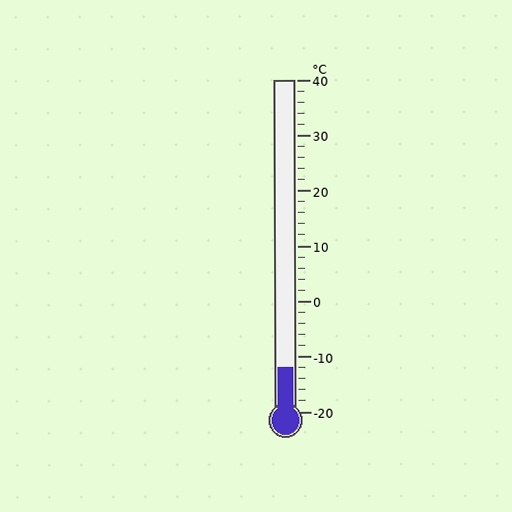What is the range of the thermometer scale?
The thermometer scale ranges from -20°C to 40°C.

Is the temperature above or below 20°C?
The temperature is below 20°C.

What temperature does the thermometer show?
The thermometer shows approximately -12°C.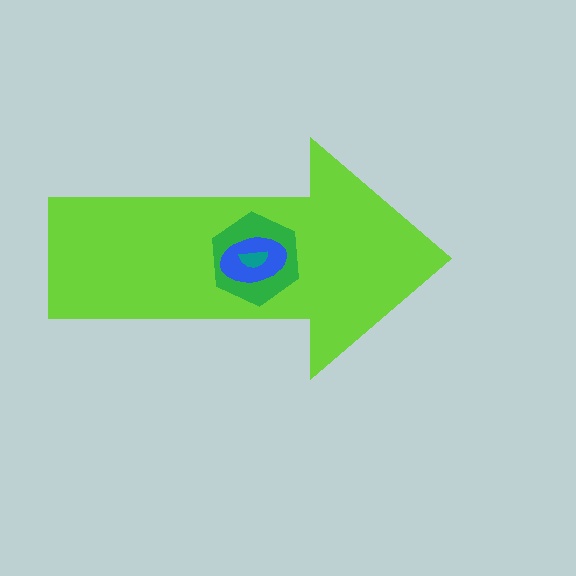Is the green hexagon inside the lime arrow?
Yes.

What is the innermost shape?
The teal semicircle.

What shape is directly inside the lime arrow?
The green hexagon.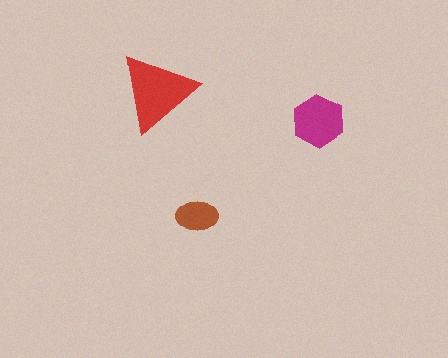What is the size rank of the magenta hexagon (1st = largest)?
2nd.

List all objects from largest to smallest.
The red triangle, the magenta hexagon, the brown ellipse.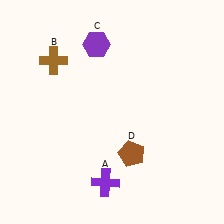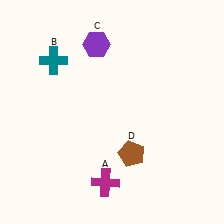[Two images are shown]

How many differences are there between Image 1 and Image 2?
There are 2 differences between the two images.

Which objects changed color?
A changed from purple to magenta. B changed from brown to teal.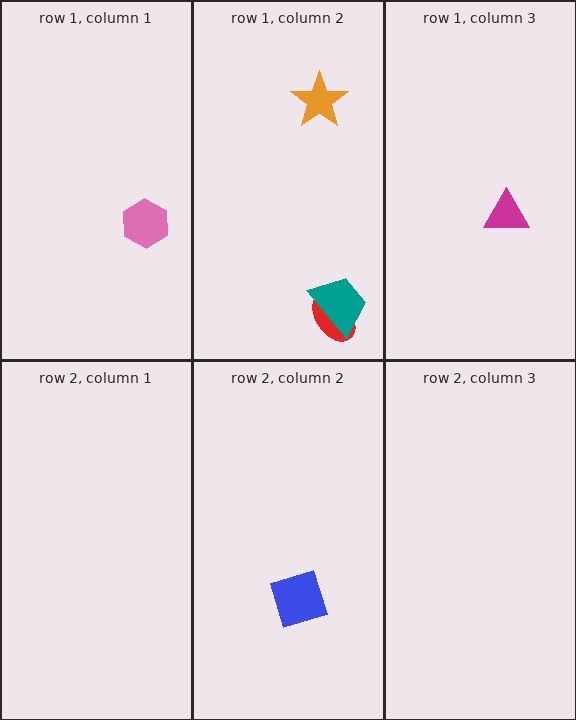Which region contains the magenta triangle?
The row 1, column 3 region.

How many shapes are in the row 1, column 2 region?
3.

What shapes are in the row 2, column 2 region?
The blue diamond.